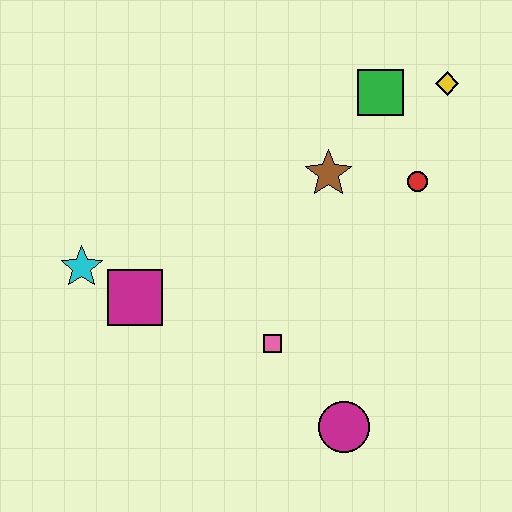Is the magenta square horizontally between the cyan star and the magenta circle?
Yes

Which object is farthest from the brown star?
The cyan star is farthest from the brown star.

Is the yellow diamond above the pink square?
Yes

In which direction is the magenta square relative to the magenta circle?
The magenta square is to the left of the magenta circle.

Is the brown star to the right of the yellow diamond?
No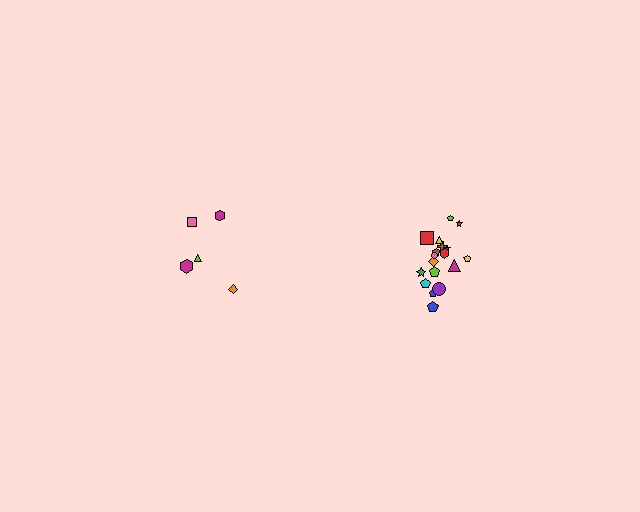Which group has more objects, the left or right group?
The right group.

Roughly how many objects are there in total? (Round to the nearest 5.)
Roughly 25 objects in total.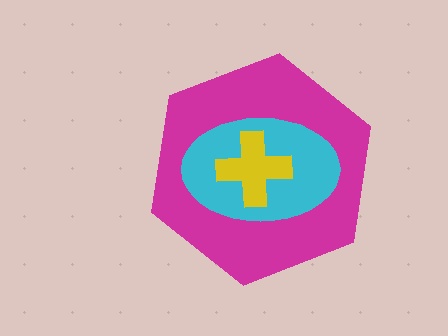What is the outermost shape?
The magenta hexagon.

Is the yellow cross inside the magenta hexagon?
Yes.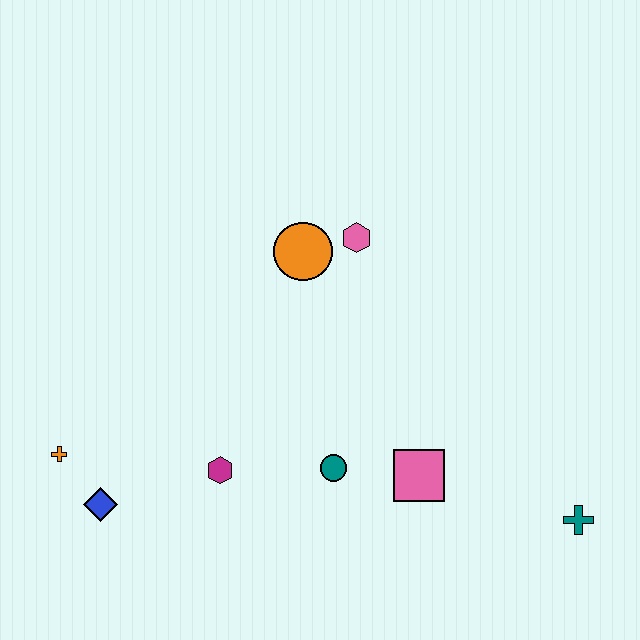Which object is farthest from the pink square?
The orange cross is farthest from the pink square.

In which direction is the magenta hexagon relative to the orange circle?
The magenta hexagon is below the orange circle.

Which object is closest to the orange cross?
The blue diamond is closest to the orange cross.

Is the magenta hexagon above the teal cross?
Yes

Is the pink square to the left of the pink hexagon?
No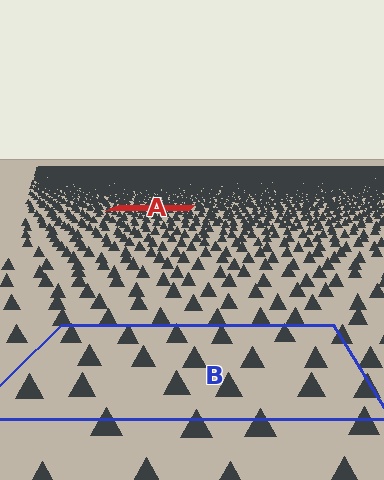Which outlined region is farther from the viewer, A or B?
Region A is farther from the viewer — the texture elements inside it appear smaller and more densely packed.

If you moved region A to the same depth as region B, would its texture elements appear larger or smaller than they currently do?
They would appear larger. At a closer depth, the same texture elements are projected at a bigger on-screen size.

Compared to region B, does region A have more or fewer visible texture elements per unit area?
Region A has more texture elements per unit area — they are packed more densely because it is farther away.